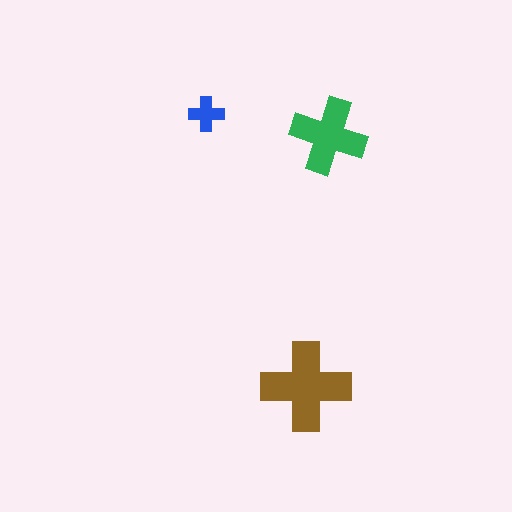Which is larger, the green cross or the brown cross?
The brown one.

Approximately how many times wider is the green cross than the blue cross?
About 2 times wider.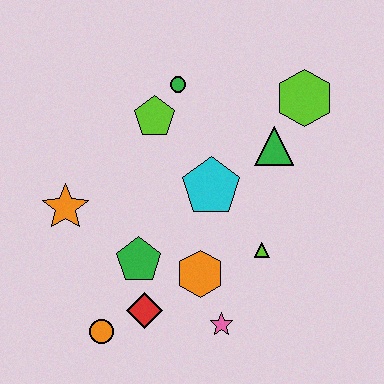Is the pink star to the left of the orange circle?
No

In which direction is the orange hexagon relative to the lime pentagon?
The orange hexagon is below the lime pentagon.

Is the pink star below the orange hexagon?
Yes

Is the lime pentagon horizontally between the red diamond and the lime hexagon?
Yes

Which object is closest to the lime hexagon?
The green triangle is closest to the lime hexagon.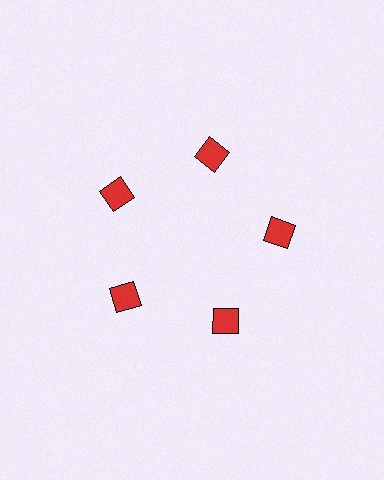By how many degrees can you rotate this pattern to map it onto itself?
The pattern maps onto itself every 72 degrees of rotation.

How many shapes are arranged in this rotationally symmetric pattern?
There are 5 shapes, arranged in 5 groups of 1.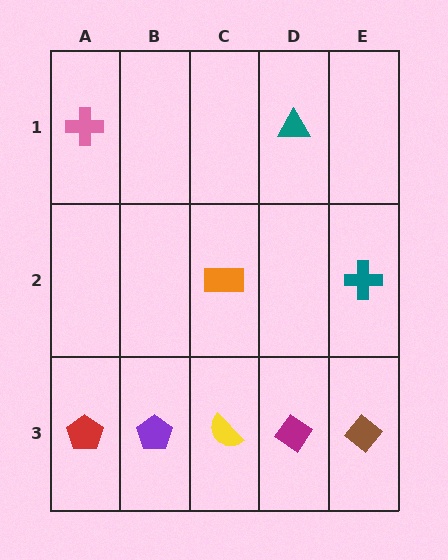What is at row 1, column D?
A teal triangle.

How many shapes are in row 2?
2 shapes.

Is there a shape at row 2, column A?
No, that cell is empty.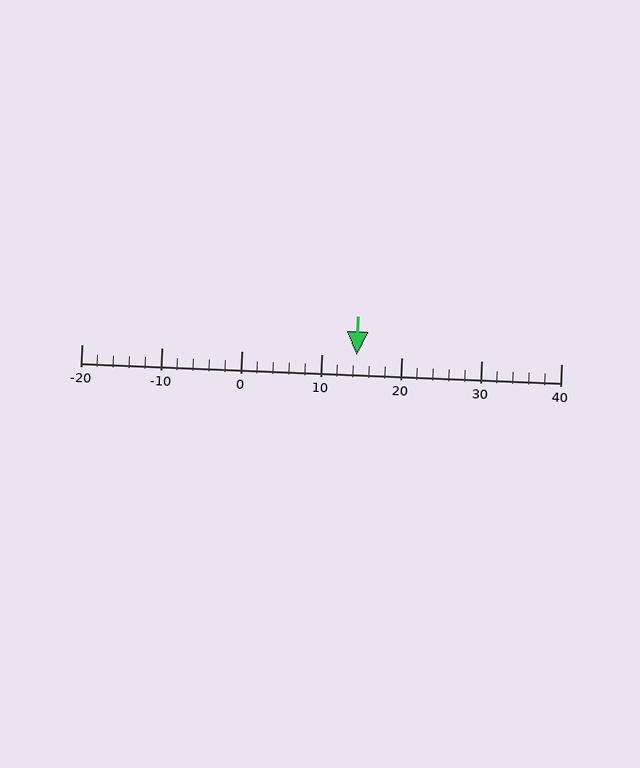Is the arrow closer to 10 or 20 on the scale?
The arrow is closer to 10.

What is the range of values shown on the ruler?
The ruler shows values from -20 to 40.